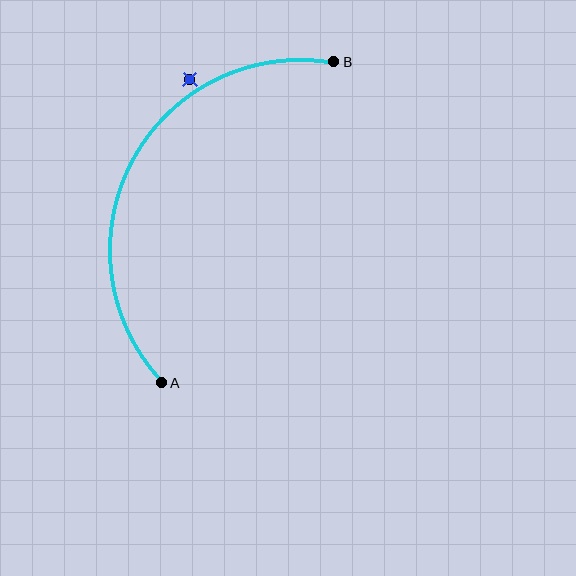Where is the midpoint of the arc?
The arc midpoint is the point on the curve farthest from the straight line joining A and B. It sits to the left of that line.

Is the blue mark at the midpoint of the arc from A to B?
No — the blue mark does not lie on the arc at all. It sits slightly outside the curve.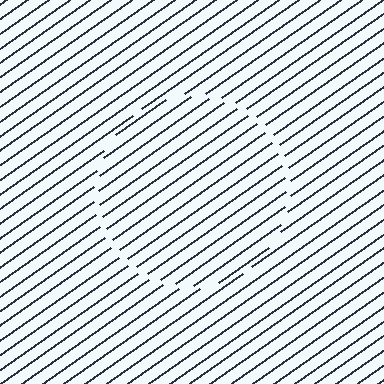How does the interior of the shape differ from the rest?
The interior of the shape contains the same grating, shifted by half a period — the contour is defined by the phase discontinuity where line-ends from the inner and outer gratings abut.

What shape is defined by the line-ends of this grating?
An illusory circle. The interior of the shape contains the same grating, shifted by half a period — the contour is defined by the phase discontinuity where line-ends from the inner and outer gratings abut.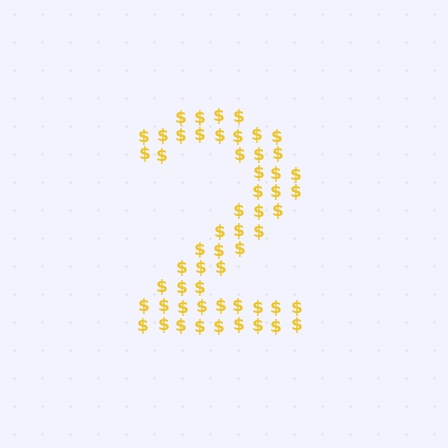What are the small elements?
The small elements are dollar signs.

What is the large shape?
The large shape is the digit 2.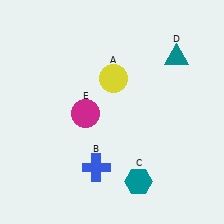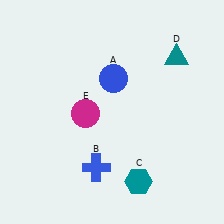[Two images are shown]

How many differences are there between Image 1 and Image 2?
There is 1 difference between the two images.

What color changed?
The circle (A) changed from yellow in Image 1 to blue in Image 2.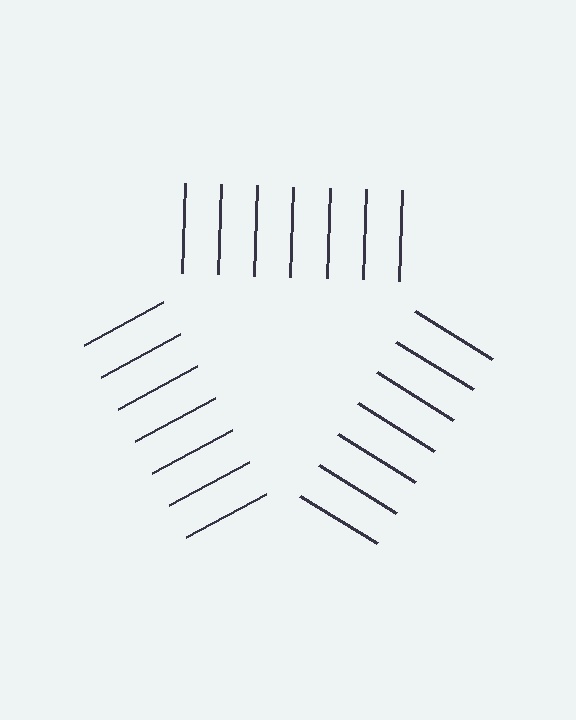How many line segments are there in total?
21 — 7 along each of the 3 edges.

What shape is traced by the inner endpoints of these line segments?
An illusory triangle — the line segments terminate on its edges but no continuous stroke is drawn.